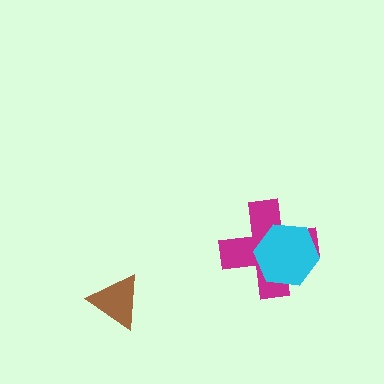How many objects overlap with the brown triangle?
0 objects overlap with the brown triangle.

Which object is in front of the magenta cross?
The cyan hexagon is in front of the magenta cross.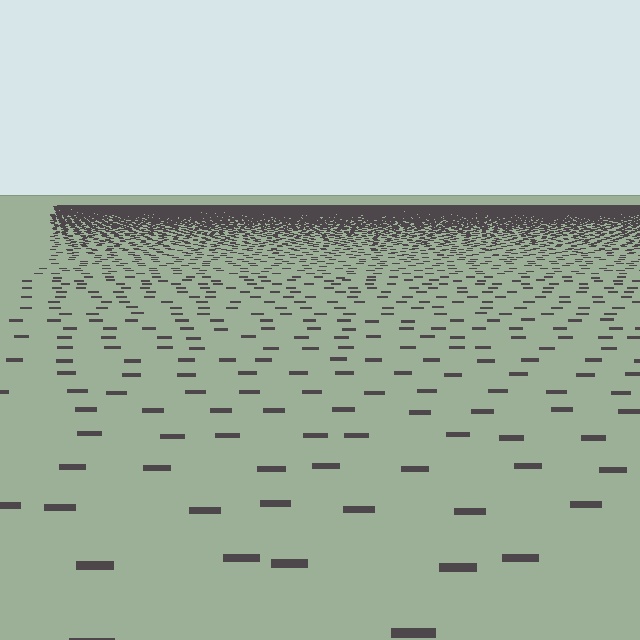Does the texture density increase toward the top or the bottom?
Density increases toward the top.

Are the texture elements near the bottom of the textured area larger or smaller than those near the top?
Larger. Near the bottom, elements are closer to the viewer and appear at a bigger on-screen size.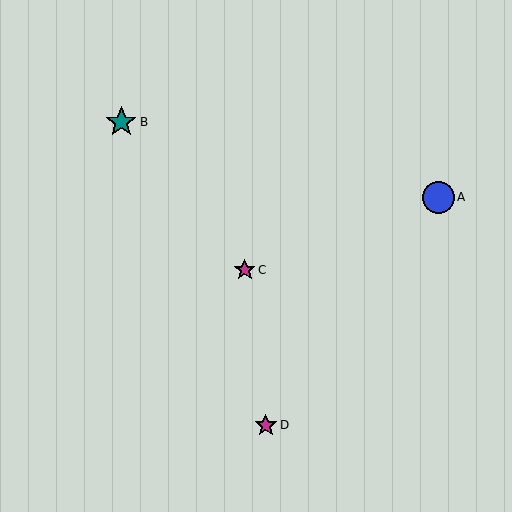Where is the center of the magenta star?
The center of the magenta star is at (245, 270).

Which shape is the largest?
The blue circle (labeled A) is the largest.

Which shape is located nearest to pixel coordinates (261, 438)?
The magenta star (labeled D) at (266, 425) is nearest to that location.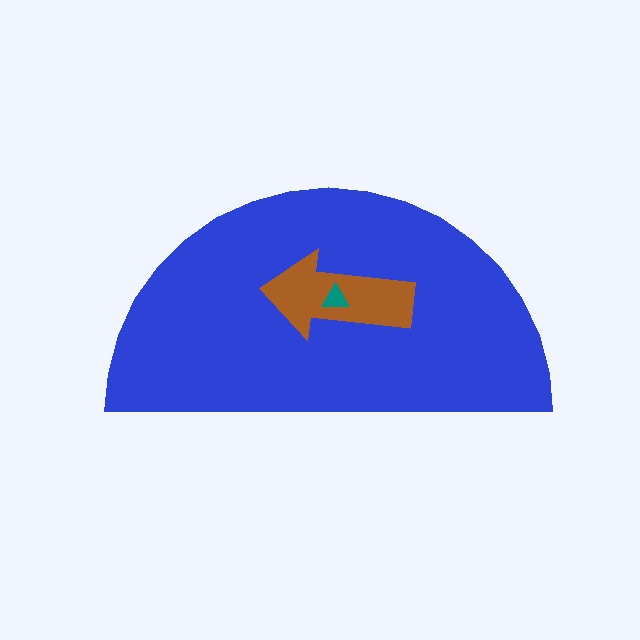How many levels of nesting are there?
3.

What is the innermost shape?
The teal triangle.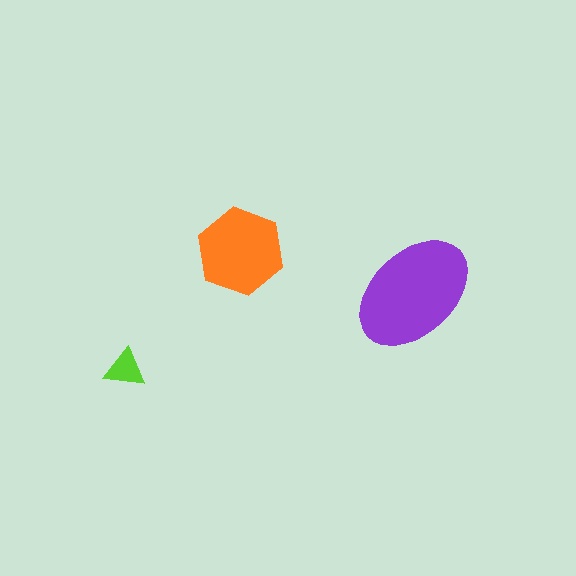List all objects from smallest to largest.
The lime triangle, the orange hexagon, the purple ellipse.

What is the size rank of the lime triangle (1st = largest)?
3rd.